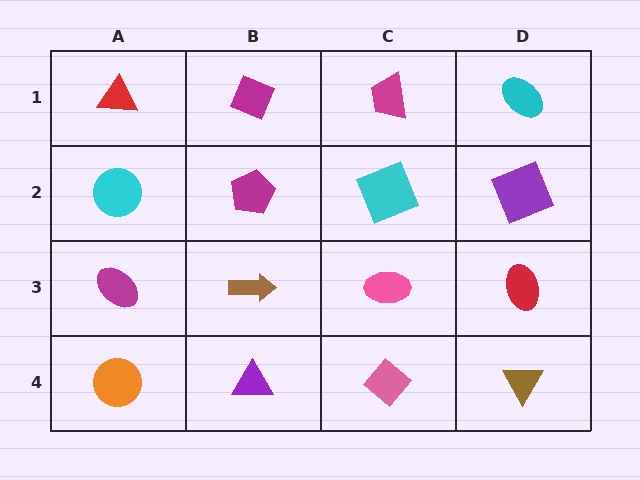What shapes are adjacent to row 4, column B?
A brown arrow (row 3, column B), an orange circle (row 4, column A), a pink diamond (row 4, column C).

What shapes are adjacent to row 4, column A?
A magenta ellipse (row 3, column A), a purple triangle (row 4, column B).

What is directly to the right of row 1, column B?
A magenta trapezoid.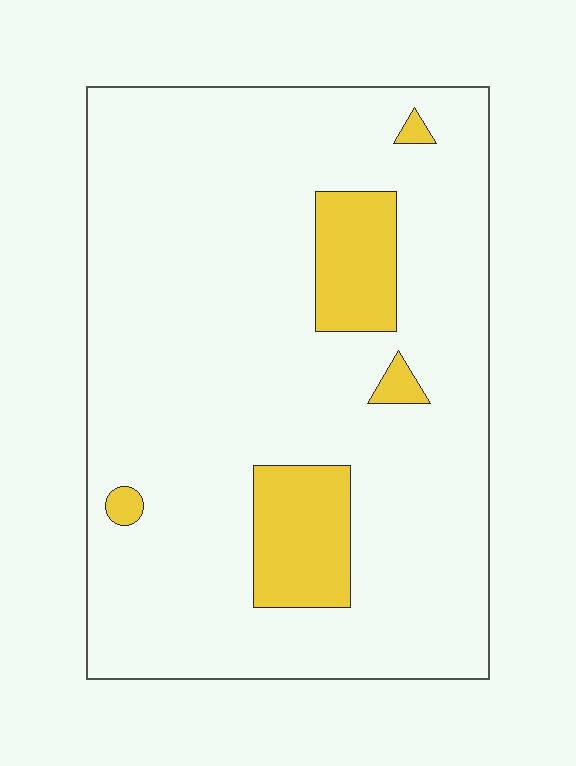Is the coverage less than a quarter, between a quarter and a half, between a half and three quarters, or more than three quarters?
Less than a quarter.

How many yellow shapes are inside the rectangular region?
5.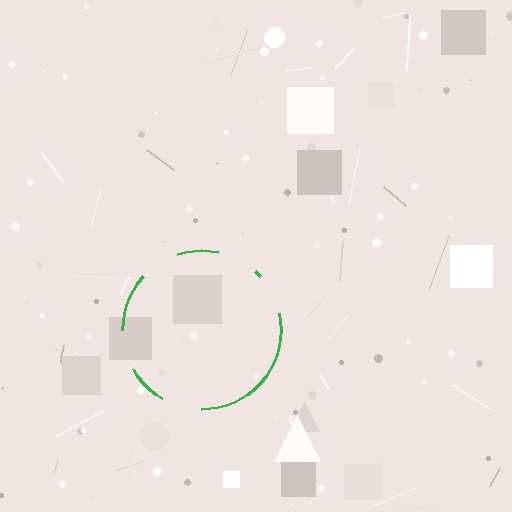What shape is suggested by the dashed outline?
The dashed outline suggests a circle.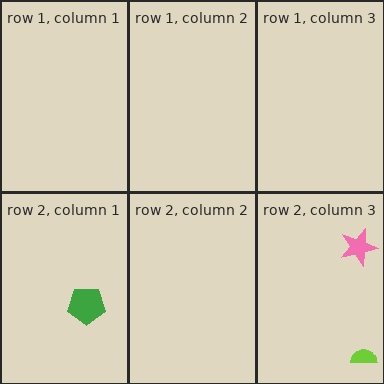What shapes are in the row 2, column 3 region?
The lime semicircle, the pink star.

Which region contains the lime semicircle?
The row 2, column 3 region.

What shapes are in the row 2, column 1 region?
The green pentagon.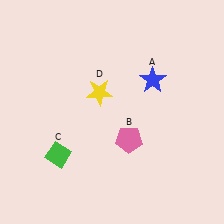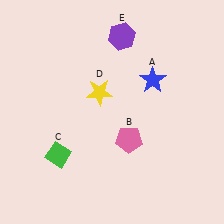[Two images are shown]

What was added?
A purple hexagon (E) was added in Image 2.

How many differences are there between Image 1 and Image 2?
There is 1 difference between the two images.